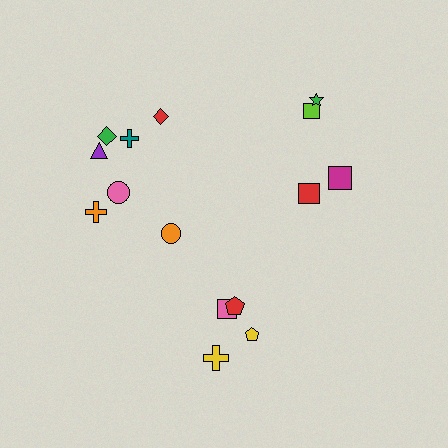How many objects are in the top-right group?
There are 4 objects.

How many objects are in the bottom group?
There are 5 objects.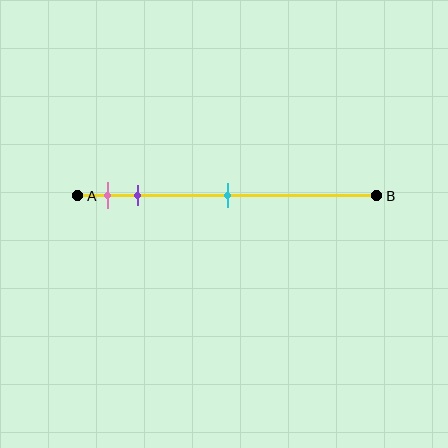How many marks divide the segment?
There are 3 marks dividing the segment.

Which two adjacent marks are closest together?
The pink and purple marks are the closest adjacent pair.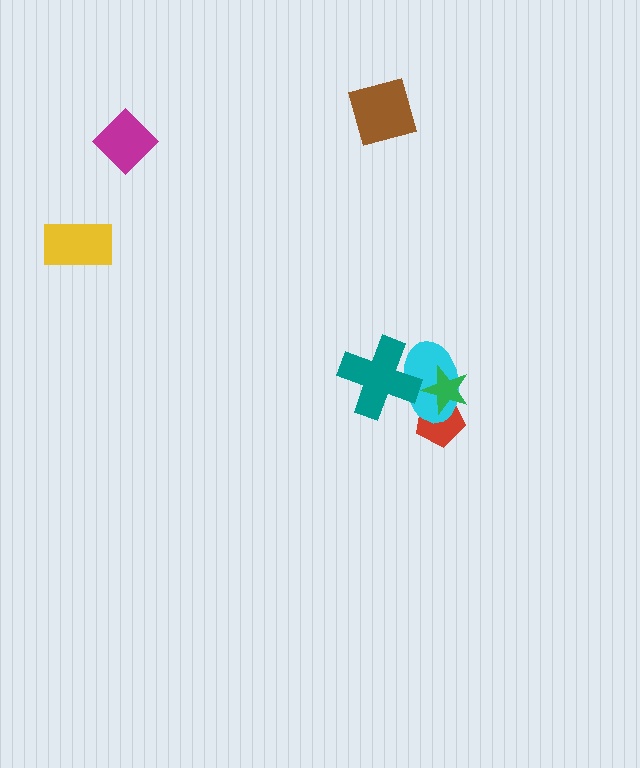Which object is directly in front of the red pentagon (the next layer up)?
The cyan ellipse is directly in front of the red pentagon.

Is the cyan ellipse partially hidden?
Yes, it is partially covered by another shape.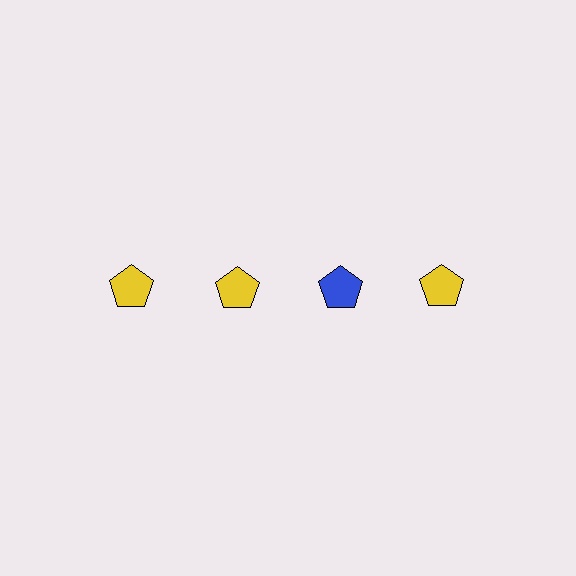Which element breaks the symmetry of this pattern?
The blue pentagon in the top row, center column breaks the symmetry. All other shapes are yellow pentagons.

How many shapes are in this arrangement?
There are 4 shapes arranged in a grid pattern.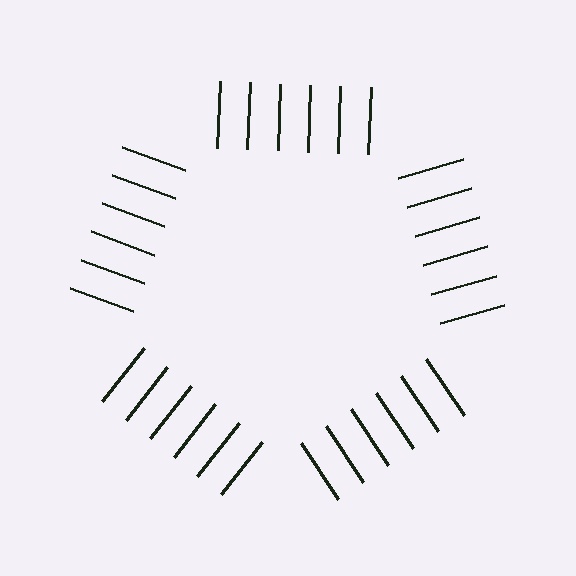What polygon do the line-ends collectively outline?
An illusory pentagon — the line segments terminate on its edges but no continuous stroke is drawn.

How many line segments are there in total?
30 — 6 along each of the 5 edges.